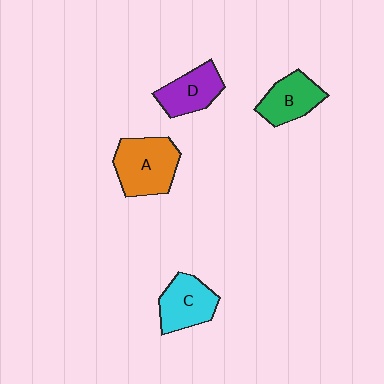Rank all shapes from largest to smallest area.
From largest to smallest: A (orange), C (cyan), D (purple), B (green).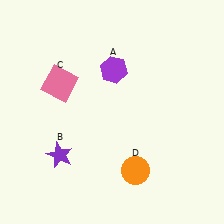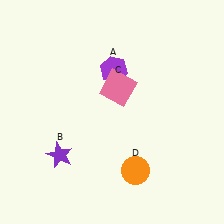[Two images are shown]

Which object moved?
The pink square (C) moved right.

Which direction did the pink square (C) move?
The pink square (C) moved right.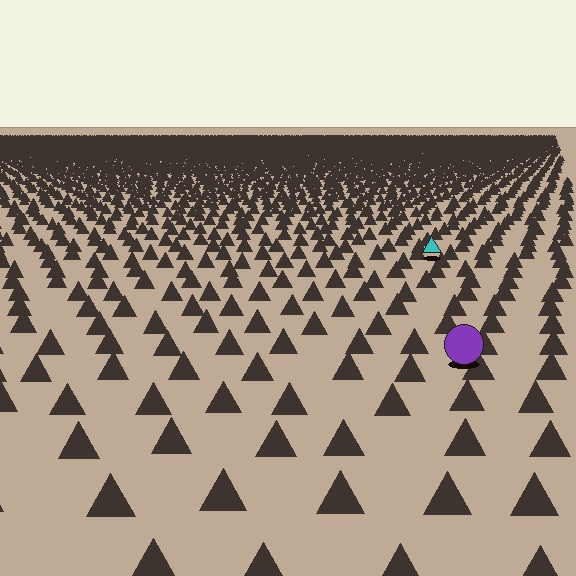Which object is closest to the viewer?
The purple circle is closest. The texture marks near it are larger and more spread out.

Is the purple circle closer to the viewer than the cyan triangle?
Yes. The purple circle is closer — you can tell from the texture gradient: the ground texture is coarser near it.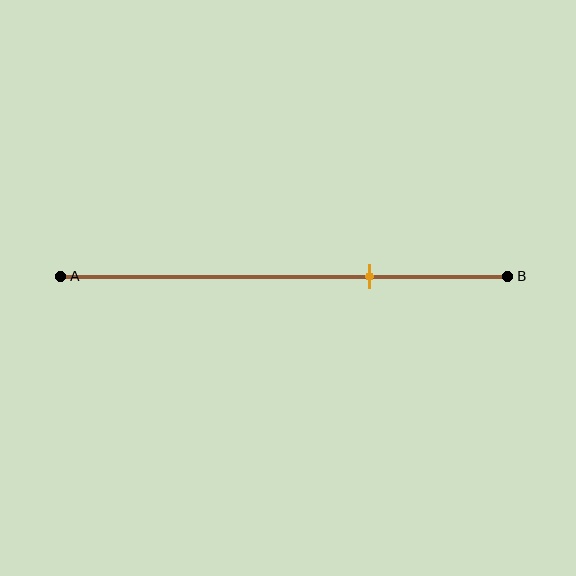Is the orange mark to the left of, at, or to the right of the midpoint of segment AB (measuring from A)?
The orange mark is to the right of the midpoint of segment AB.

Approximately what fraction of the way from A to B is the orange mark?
The orange mark is approximately 70% of the way from A to B.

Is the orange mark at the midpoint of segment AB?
No, the mark is at about 70% from A, not at the 50% midpoint.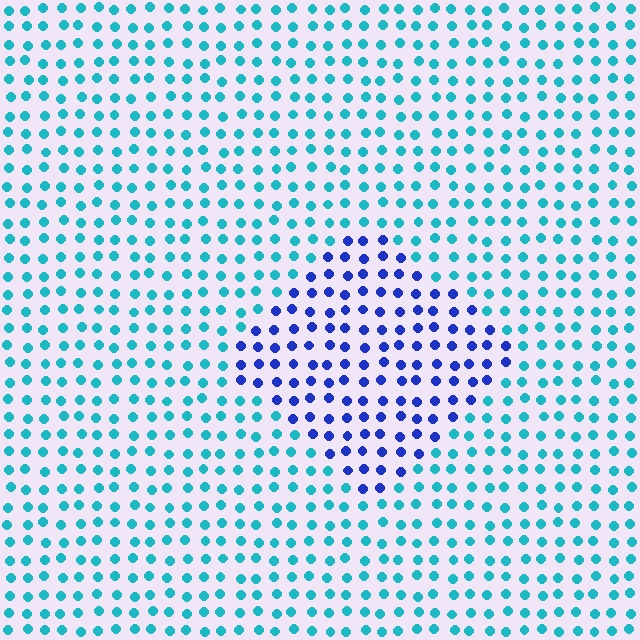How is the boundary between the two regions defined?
The boundary is defined purely by a slight shift in hue (about 49 degrees). Spacing, size, and orientation are identical on both sides.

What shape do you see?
I see a diamond.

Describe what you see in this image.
The image is filled with small cyan elements in a uniform arrangement. A diamond-shaped region is visible where the elements are tinted to a slightly different hue, forming a subtle color boundary.